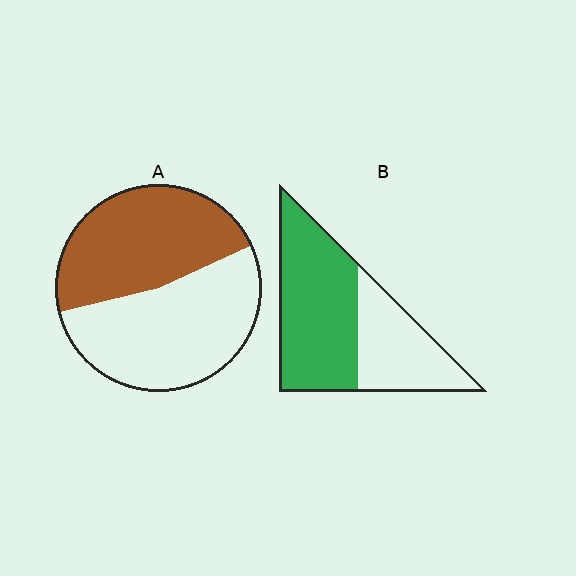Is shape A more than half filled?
Roughly half.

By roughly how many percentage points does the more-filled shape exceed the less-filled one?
By roughly 15 percentage points (B over A).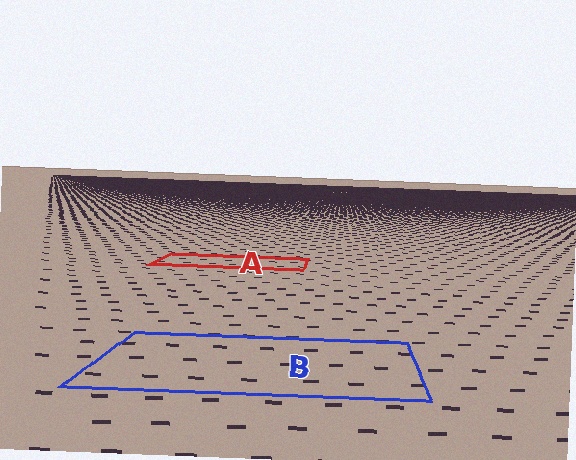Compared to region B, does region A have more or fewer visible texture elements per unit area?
Region A has more texture elements per unit area — they are packed more densely because it is farther away.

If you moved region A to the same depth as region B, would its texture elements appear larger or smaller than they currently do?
They would appear larger. At a closer depth, the same texture elements are projected at a bigger on-screen size.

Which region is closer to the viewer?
Region B is closer. The texture elements there are larger and more spread out.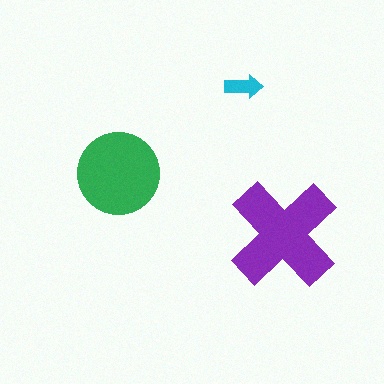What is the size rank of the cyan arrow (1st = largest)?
3rd.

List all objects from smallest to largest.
The cyan arrow, the green circle, the purple cross.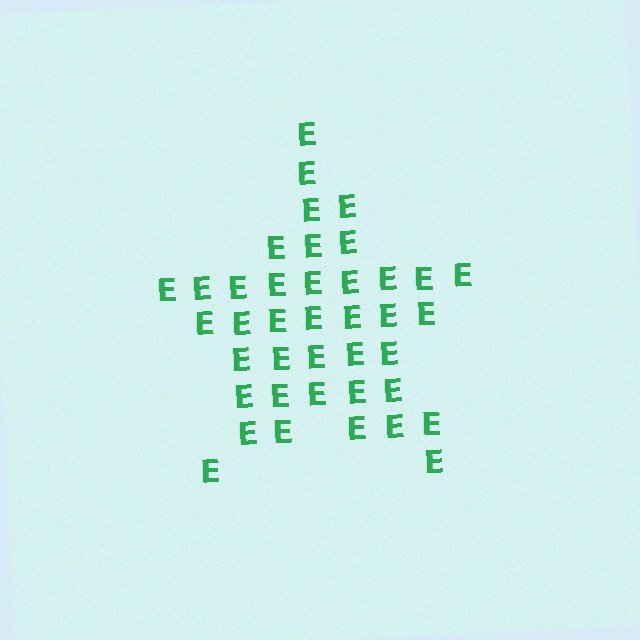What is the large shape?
The large shape is a star.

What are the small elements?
The small elements are letter E's.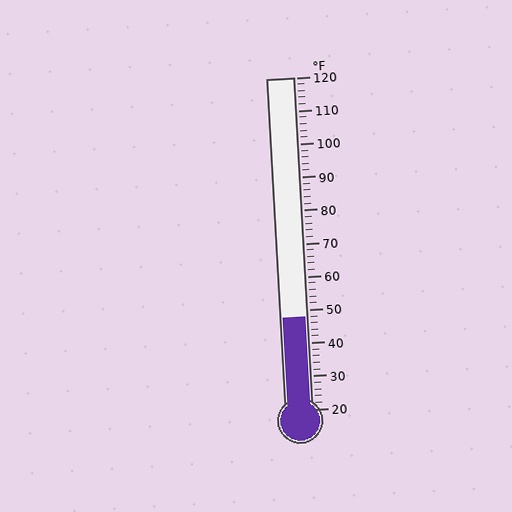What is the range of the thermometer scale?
The thermometer scale ranges from 20°F to 120°F.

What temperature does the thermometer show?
The thermometer shows approximately 48°F.